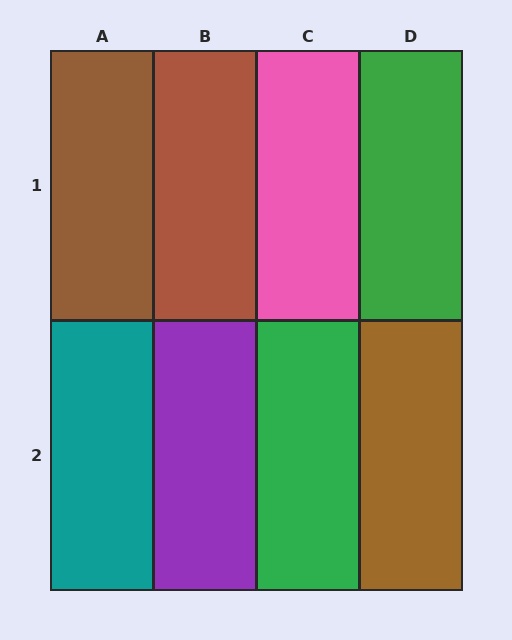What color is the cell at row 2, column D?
Brown.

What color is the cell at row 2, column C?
Green.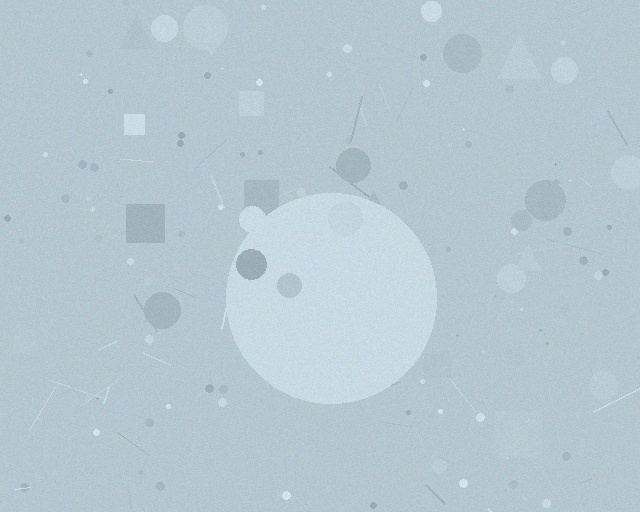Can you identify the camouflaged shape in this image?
The camouflaged shape is a circle.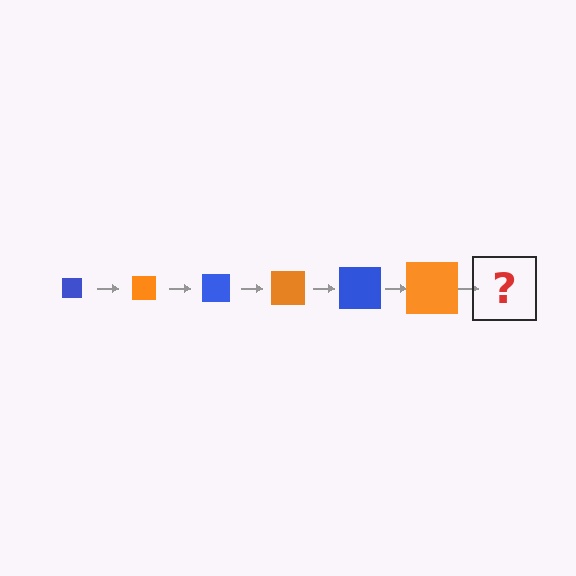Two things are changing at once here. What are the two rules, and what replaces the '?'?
The two rules are that the square grows larger each step and the color cycles through blue and orange. The '?' should be a blue square, larger than the previous one.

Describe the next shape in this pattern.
It should be a blue square, larger than the previous one.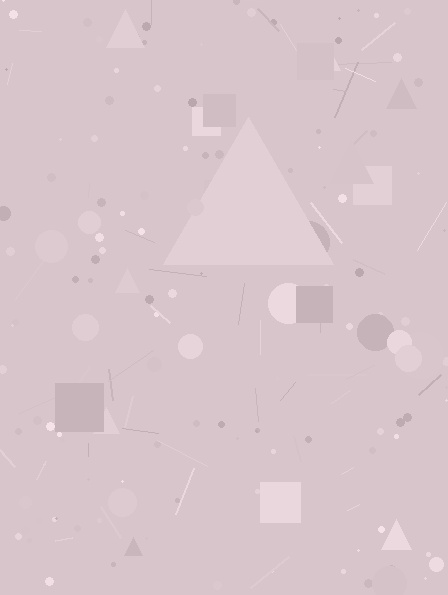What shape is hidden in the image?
A triangle is hidden in the image.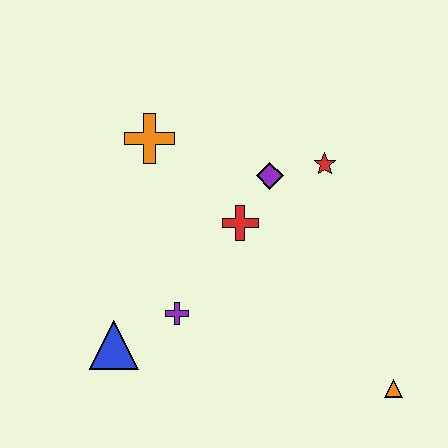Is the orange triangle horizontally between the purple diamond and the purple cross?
No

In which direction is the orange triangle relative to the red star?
The orange triangle is below the red star.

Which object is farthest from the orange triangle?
The orange cross is farthest from the orange triangle.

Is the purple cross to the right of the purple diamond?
No